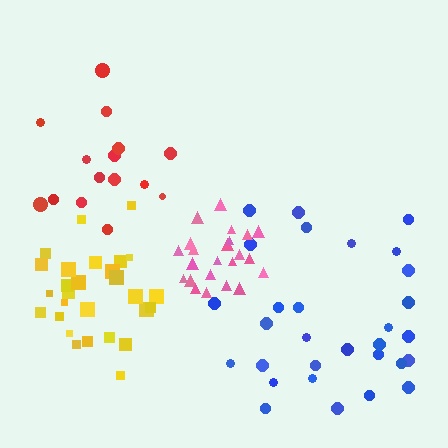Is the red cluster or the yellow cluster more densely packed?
Yellow.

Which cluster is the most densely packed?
Pink.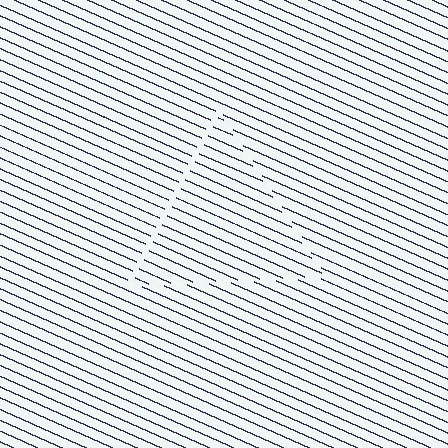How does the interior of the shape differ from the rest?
The interior of the shape contains the same grating, shifted by half a period — the contour is defined by the phase discontinuity where line-ends from the inner and outer gratings abut.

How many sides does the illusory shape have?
3 sides — the line-ends trace a triangle.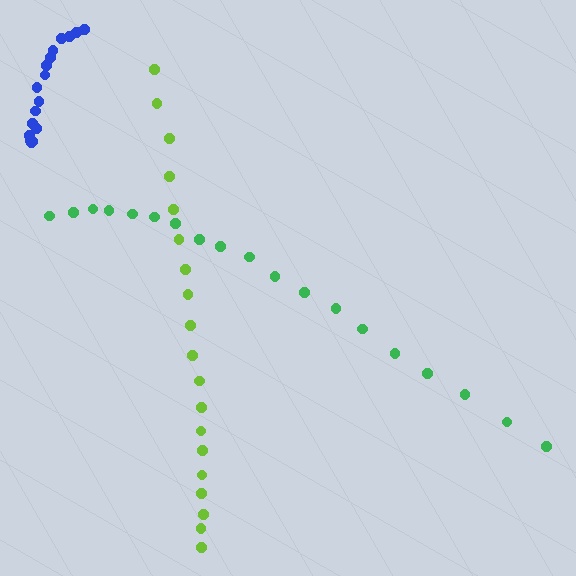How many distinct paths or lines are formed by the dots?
There are 3 distinct paths.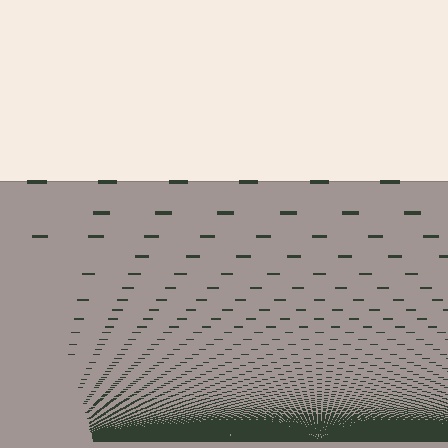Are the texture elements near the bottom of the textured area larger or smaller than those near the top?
Smaller. The gradient is inverted — elements near the bottom are smaller and denser.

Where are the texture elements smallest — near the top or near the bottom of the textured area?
Near the bottom.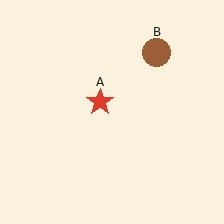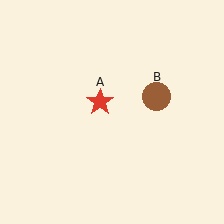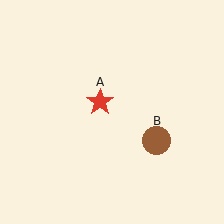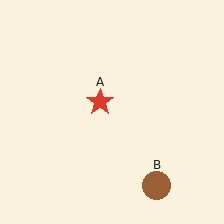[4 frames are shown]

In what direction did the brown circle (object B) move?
The brown circle (object B) moved down.